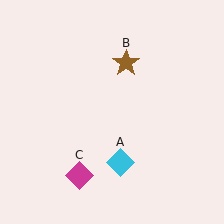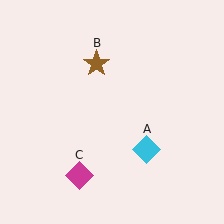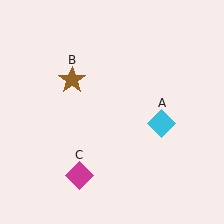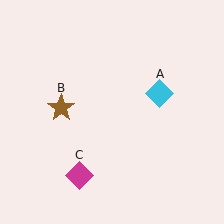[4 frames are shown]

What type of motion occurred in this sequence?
The cyan diamond (object A), brown star (object B) rotated counterclockwise around the center of the scene.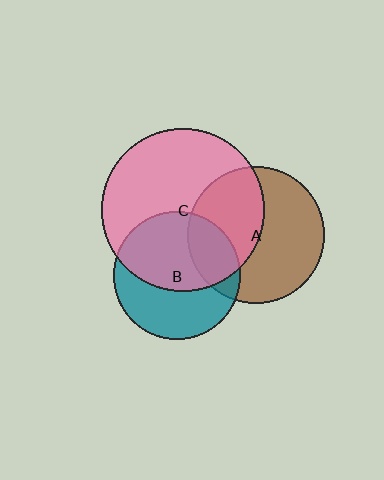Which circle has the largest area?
Circle C (pink).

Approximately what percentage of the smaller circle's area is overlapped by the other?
Approximately 45%.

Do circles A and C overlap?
Yes.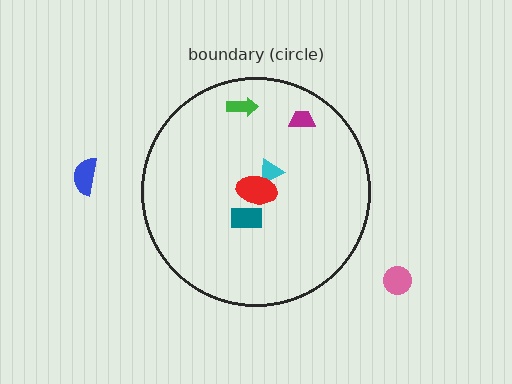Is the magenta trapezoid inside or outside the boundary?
Inside.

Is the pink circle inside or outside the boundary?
Outside.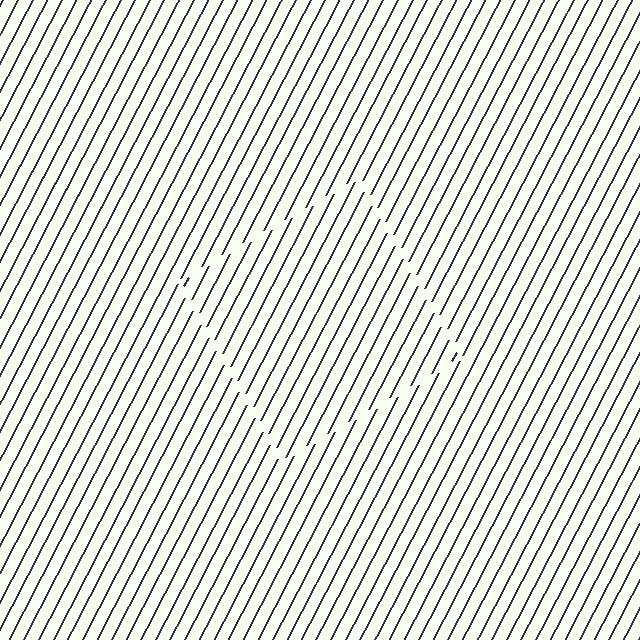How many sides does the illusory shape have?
4 sides — the line-ends trace a square.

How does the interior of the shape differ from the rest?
The interior of the shape contains the same grating, shifted by half a period — the contour is defined by the phase discontinuity where line-ends from the inner and outer gratings abut.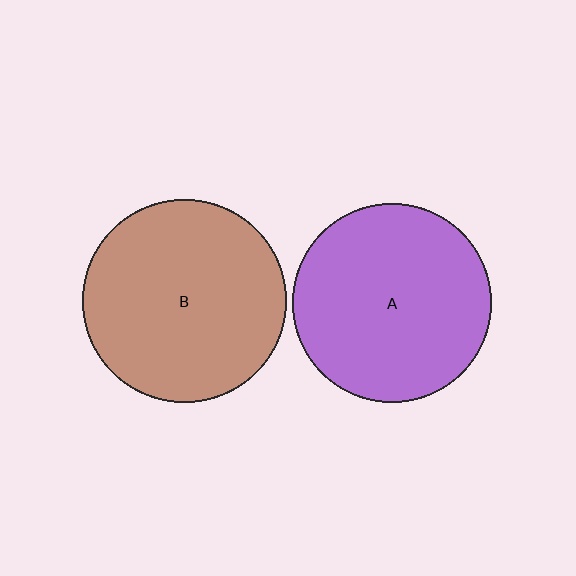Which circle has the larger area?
Circle B (brown).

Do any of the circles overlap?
No, none of the circles overlap.